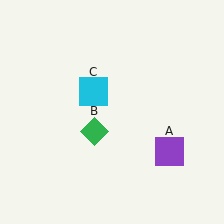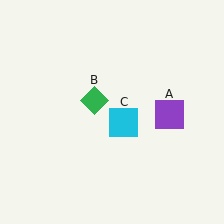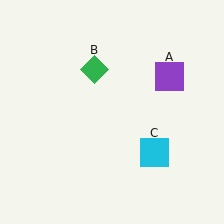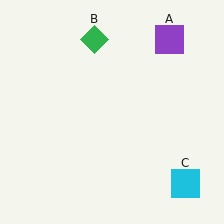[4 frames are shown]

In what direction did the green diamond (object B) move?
The green diamond (object B) moved up.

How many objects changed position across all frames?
3 objects changed position: purple square (object A), green diamond (object B), cyan square (object C).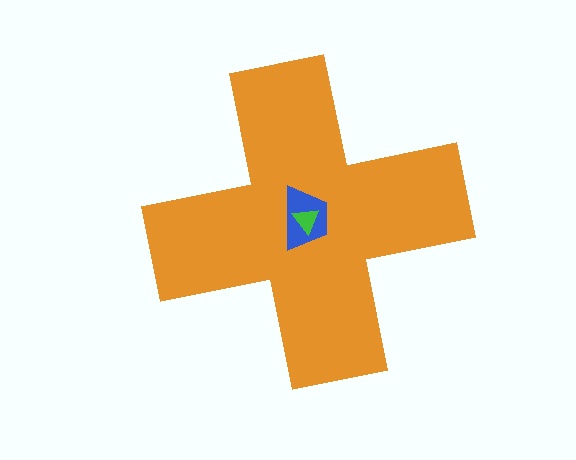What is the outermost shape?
The orange cross.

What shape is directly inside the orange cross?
The blue trapezoid.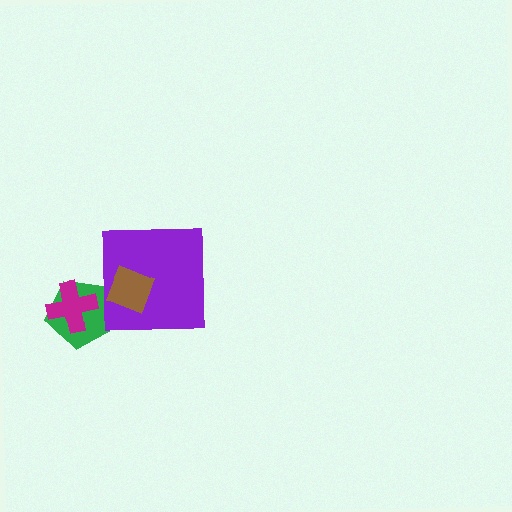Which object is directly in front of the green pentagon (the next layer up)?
The brown diamond is directly in front of the green pentagon.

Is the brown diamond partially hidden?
No, no other shape covers it.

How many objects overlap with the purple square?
1 object overlaps with the purple square.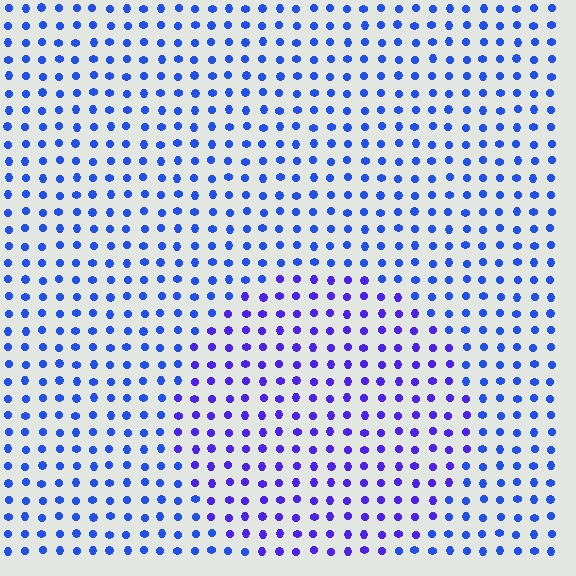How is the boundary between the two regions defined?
The boundary is defined purely by a slight shift in hue (about 27 degrees). Spacing, size, and orientation are identical on both sides.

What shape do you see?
I see a circle.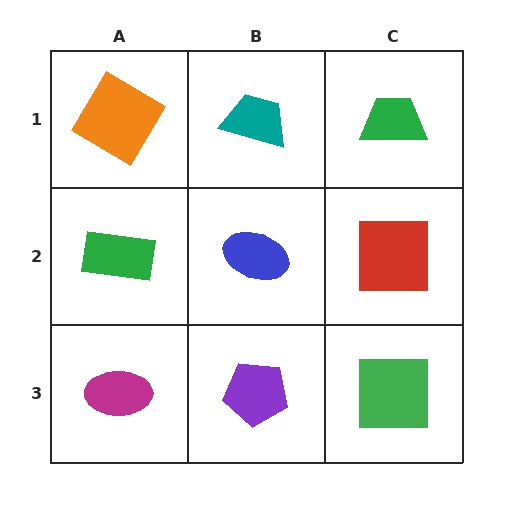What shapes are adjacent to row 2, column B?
A teal trapezoid (row 1, column B), a purple pentagon (row 3, column B), a green rectangle (row 2, column A), a red square (row 2, column C).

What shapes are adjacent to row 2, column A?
An orange diamond (row 1, column A), a magenta ellipse (row 3, column A), a blue ellipse (row 2, column B).